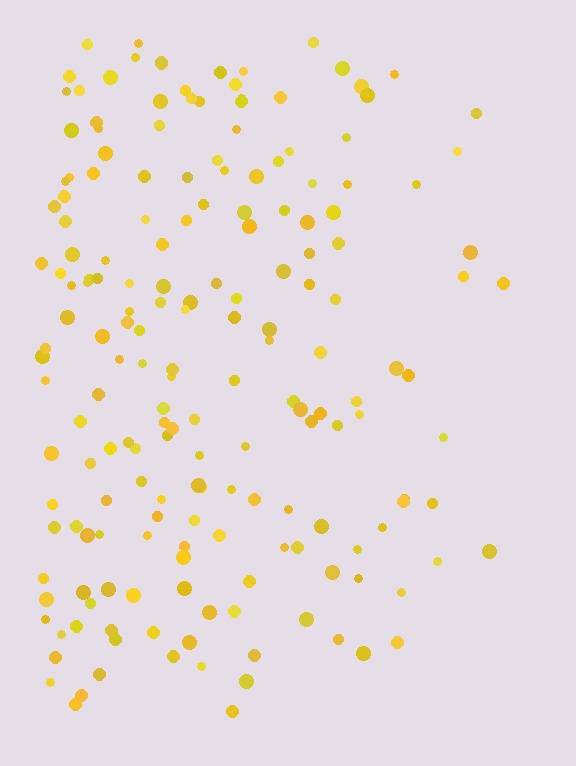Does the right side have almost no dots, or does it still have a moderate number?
Still a moderate number, just noticeably fewer than the left.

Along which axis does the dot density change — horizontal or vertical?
Horizontal.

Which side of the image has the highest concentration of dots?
The left.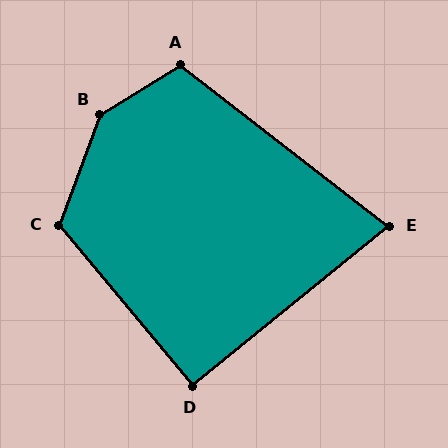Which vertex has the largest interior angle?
B, at approximately 142 degrees.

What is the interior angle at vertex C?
Approximately 120 degrees (obtuse).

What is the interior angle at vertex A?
Approximately 110 degrees (obtuse).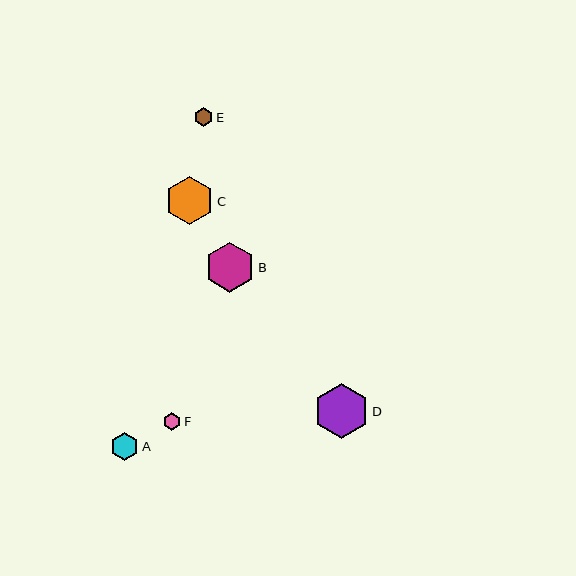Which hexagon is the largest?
Hexagon D is the largest with a size of approximately 56 pixels.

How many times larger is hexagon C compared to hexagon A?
Hexagon C is approximately 1.7 times the size of hexagon A.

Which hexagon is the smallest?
Hexagon F is the smallest with a size of approximately 17 pixels.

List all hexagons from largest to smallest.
From largest to smallest: D, B, C, A, E, F.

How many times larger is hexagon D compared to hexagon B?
Hexagon D is approximately 1.1 times the size of hexagon B.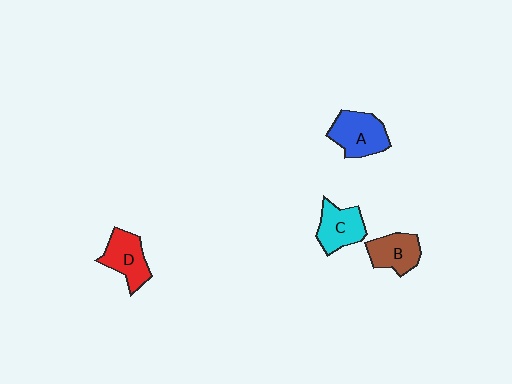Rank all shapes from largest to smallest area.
From largest to smallest: A (blue), D (red), C (cyan), B (brown).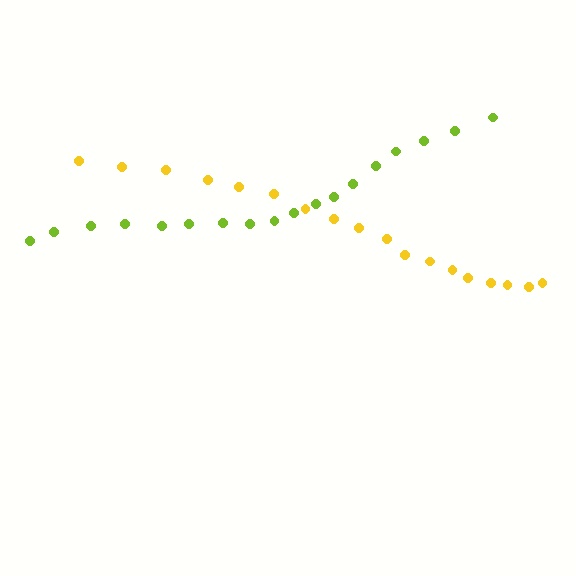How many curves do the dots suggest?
There are 2 distinct paths.